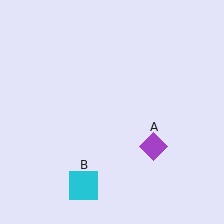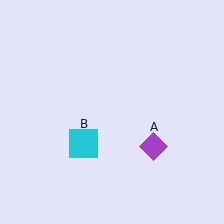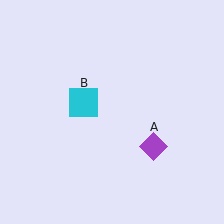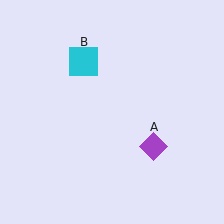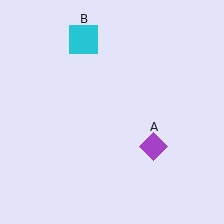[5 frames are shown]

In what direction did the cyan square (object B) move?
The cyan square (object B) moved up.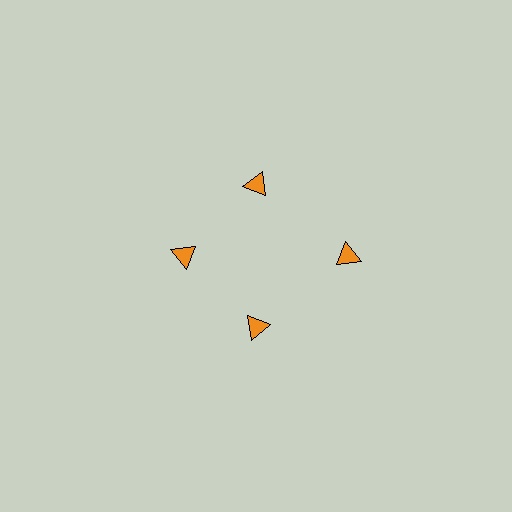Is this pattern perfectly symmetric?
No. The 4 orange triangles are arranged in a ring, but one element near the 3 o'clock position is pushed outward from the center, breaking the 4-fold rotational symmetry.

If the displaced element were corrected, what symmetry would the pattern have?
It would have 4-fold rotational symmetry — the pattern would map onto itself every 90 degrees.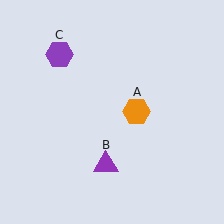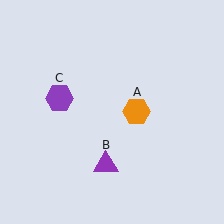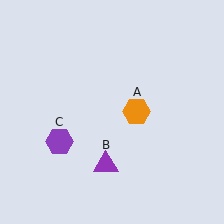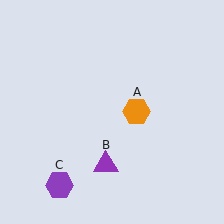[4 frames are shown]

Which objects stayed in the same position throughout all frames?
Orange hexagon (object A) and purple triangle (object B) remained stationary.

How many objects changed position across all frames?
1 object changed position: purple hexagon (object C).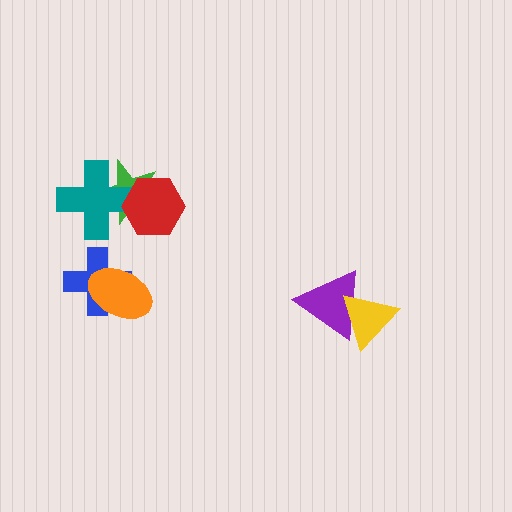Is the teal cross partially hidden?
Yes, it is partially covered by another shape.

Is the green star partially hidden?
Yes, it is partially covered by another shape.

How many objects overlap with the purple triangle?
1 object overlaps with the purple triangle.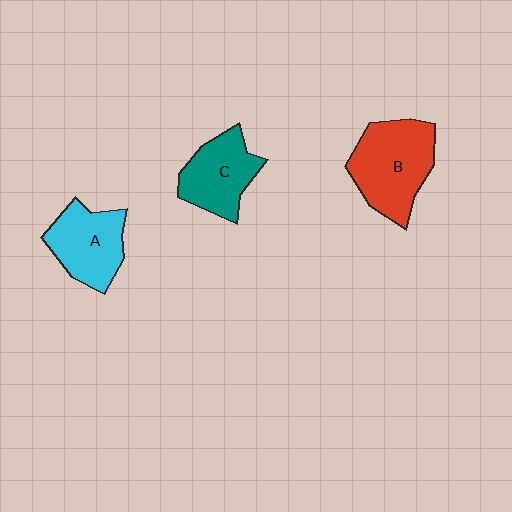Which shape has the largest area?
Shape B (red).